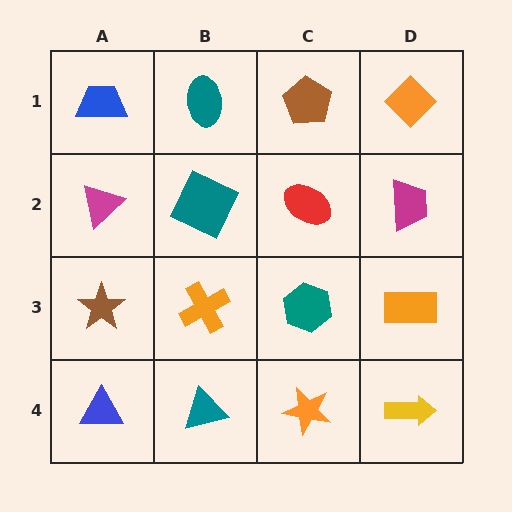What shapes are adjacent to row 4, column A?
A brown star (row 3, column A), a teal triangle (row 4, column B).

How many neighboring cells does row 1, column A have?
2.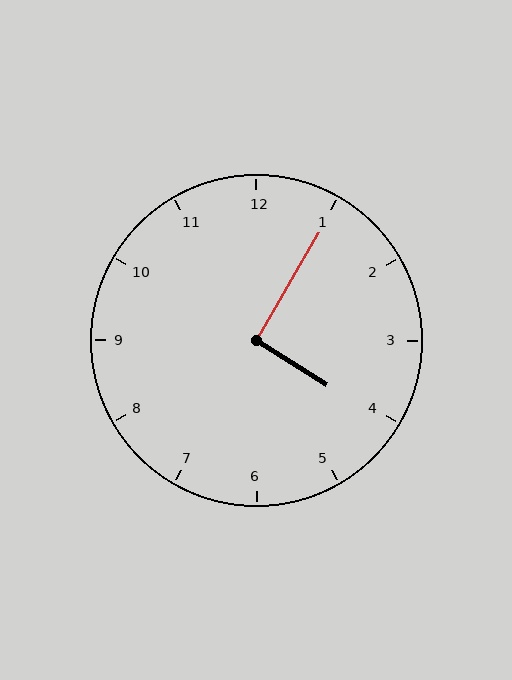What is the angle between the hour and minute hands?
Approximately 92 degrees.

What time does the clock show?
4:05.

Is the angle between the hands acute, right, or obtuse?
It is right.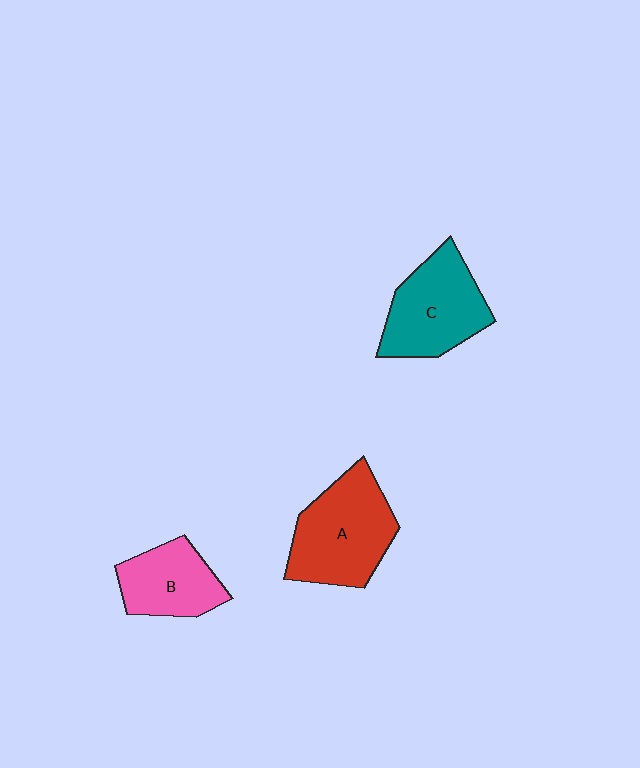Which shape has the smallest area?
Shape B (pink).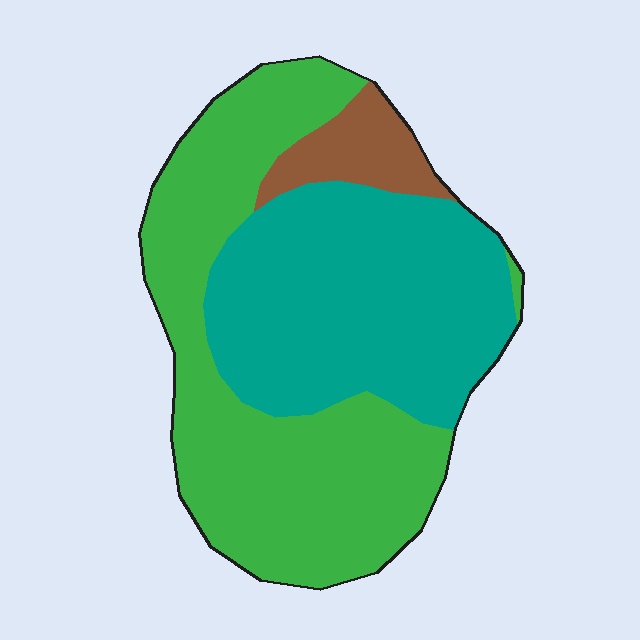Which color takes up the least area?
Brown, at roughly 10%.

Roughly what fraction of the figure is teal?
Teal takes up about two fifths (2/5) of the figure.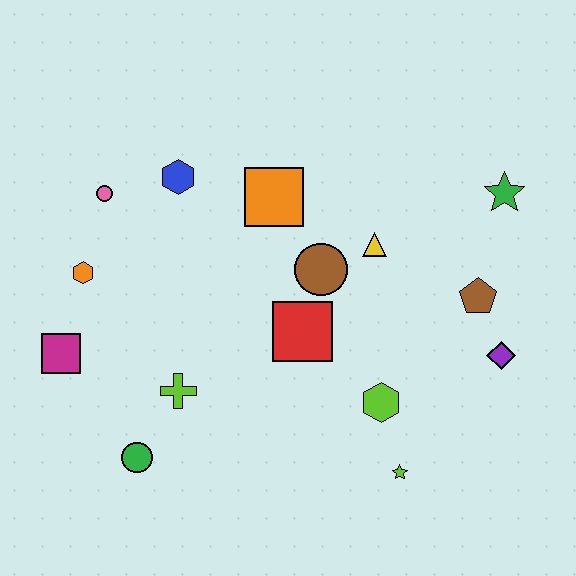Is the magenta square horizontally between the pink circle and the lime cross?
No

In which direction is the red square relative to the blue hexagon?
The red square is below the blue hexagon.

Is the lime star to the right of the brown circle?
Yes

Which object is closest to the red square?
The brown circle is closest to the red square.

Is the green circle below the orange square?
Yes